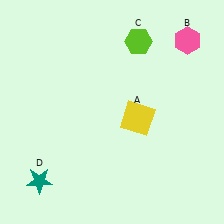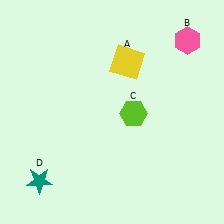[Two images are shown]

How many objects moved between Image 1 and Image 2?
2 objects moved between the two images.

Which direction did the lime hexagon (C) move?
The lime hexagon (C) moved down.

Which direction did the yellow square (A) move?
The yellow square (A) moved up.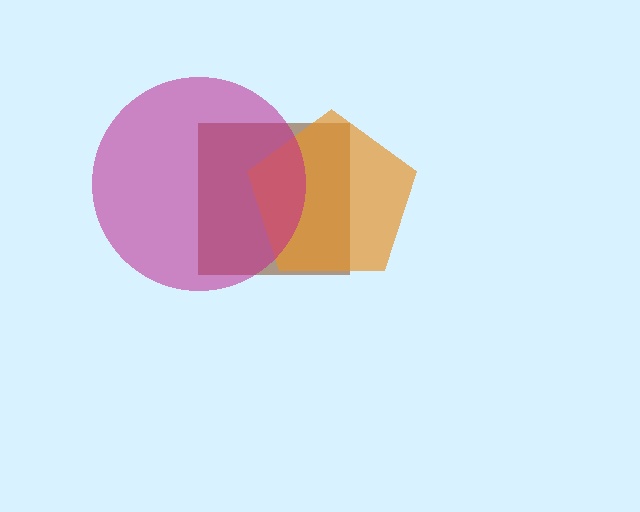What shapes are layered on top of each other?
The layered shapes are: a brown square, an orange pentagon, a magenta circle.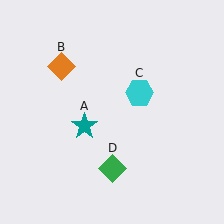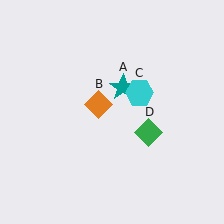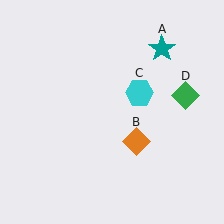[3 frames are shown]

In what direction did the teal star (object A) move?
The teal star (object A) moved up and to the right.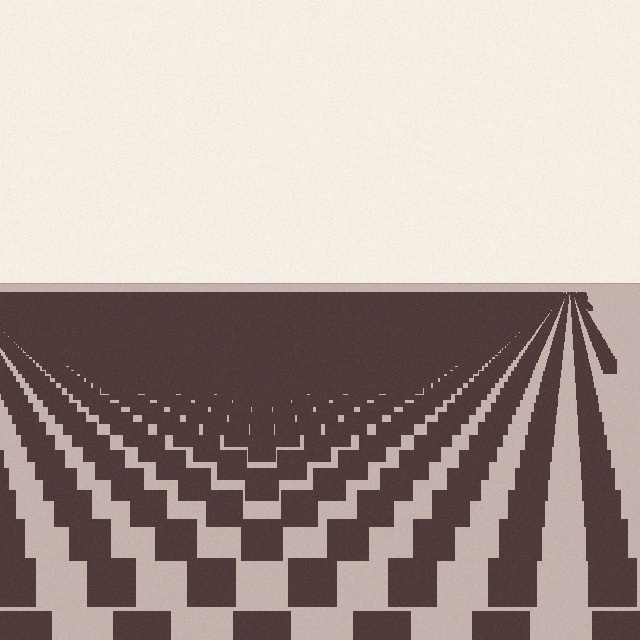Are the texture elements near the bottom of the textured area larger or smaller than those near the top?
Larger. Near the bottom, elements are closer to the viewer and appear at a bigger on-screen size.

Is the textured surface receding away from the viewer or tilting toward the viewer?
The surface is receding away from the viewer. Texture elements get smaller and denser toward the top.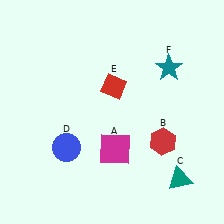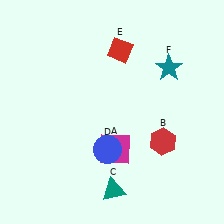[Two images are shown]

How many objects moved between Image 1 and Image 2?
3 objects moved between the two images.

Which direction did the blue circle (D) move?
The blue circle (D) moved right.